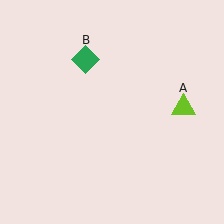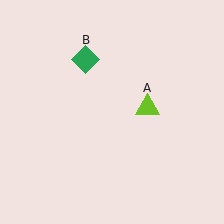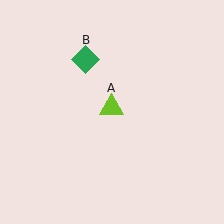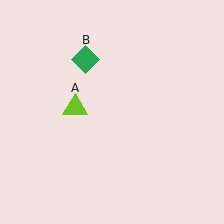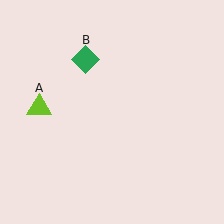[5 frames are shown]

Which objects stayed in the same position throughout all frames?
Green diamond (object B) remained stationary.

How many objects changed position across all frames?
1 object changed position: lime triangle (object A).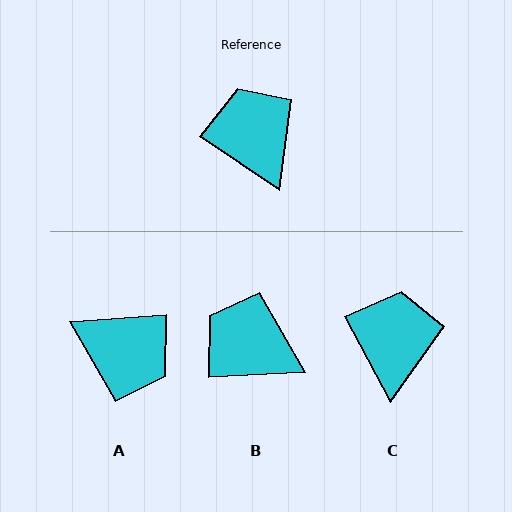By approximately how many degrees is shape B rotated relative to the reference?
Approximately 37 degrees counter-clockwise.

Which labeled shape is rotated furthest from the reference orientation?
A, about 142 degrees away.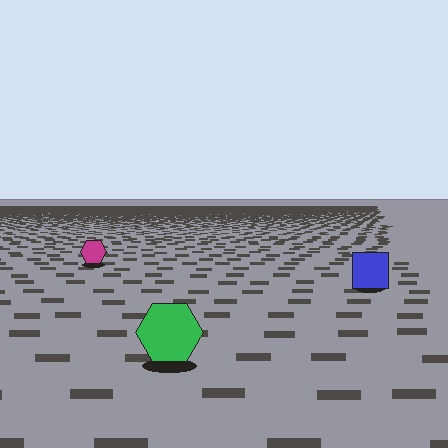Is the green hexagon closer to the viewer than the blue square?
Yes. The green hexagon is closer — you can tell from the texture gradient: the ground texture is coarser near it.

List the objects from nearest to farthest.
From nearest to farthest: the green hexagon, the blue square, the magenta hexagon.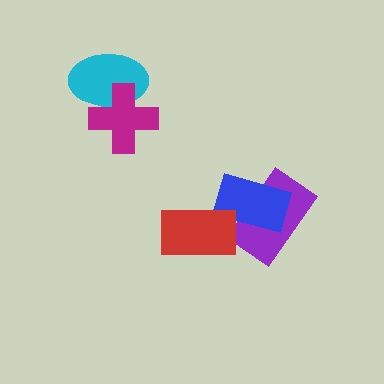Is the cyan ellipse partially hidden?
Yes, it is partially covered by another shape.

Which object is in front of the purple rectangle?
The blue rectangle is in front of the purple rectangle.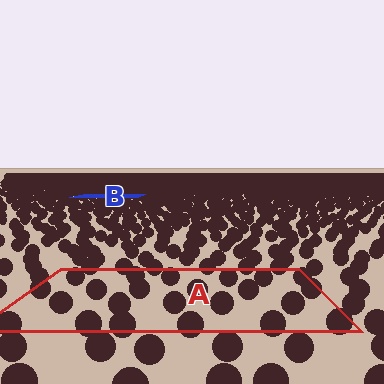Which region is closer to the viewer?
Region A is closer. The texture elements there are larger and more spread out.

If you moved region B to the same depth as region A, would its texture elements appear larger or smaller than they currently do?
They would appear larger. At a closer depth, the same texture elements are projected at a bigger on-screen size.